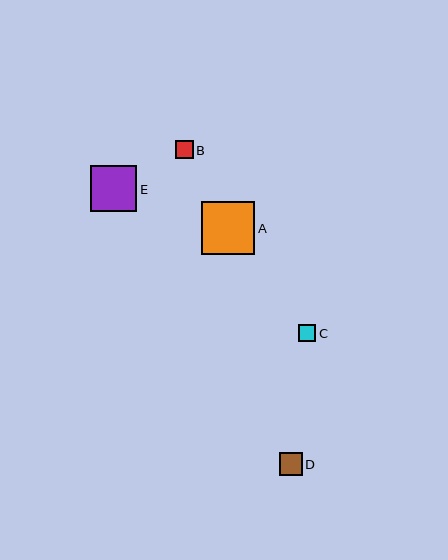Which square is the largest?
Square A is the largest with a size of approximately 53 pixels.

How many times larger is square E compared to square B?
Square E is approximately 2.6 times the size of square B.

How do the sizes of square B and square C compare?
Square B and square C are approximately the same size.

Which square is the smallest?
Square C is the smallest with a size of approximately 17 pixels.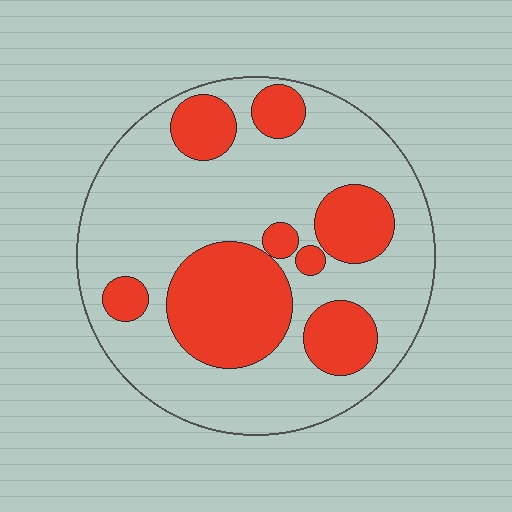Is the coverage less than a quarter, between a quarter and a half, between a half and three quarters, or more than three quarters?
Between a quarter and a half.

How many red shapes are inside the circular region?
8.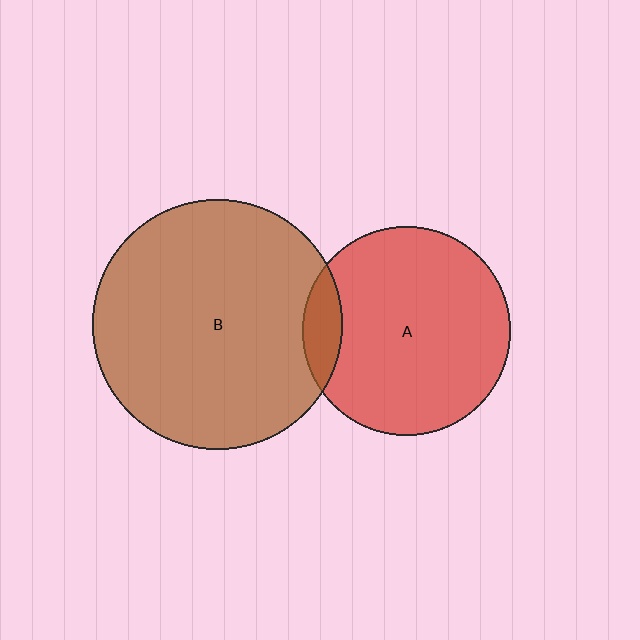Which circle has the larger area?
Circle B (brown).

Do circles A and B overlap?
Yes.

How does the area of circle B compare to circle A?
Approximately 1.4 times.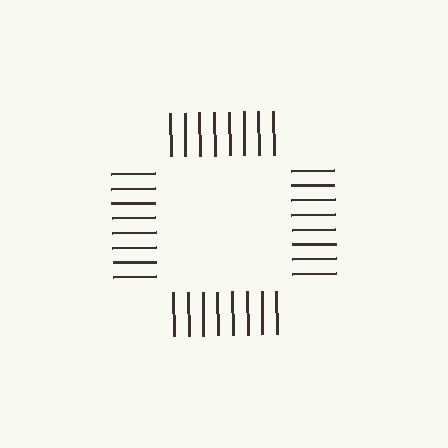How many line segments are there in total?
32 — 8 along each of the 4 edges.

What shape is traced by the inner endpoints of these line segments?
An illusory square — the line segments terminate on its edges but no continuous stroke is drawn.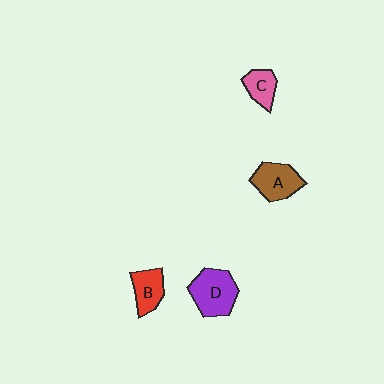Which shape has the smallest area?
Shape C (pink).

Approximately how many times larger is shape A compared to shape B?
Approximately 1.3 times.